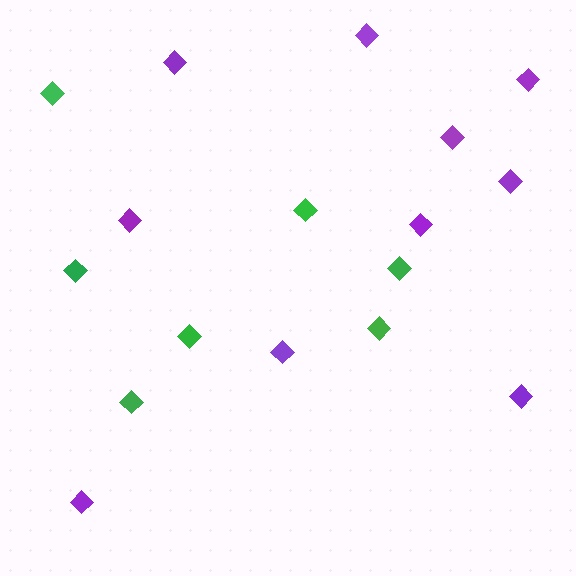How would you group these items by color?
There are 2 groups: one group of purple diamonds (10) and one group of green diamonds (7).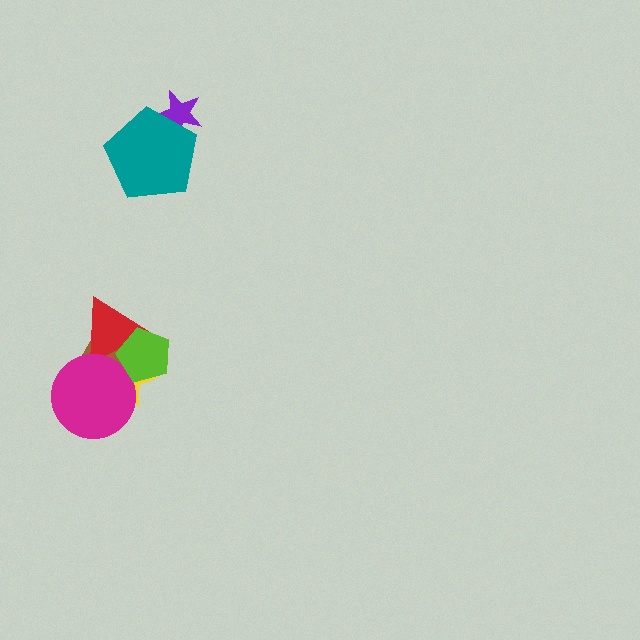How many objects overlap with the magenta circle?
3 objects overlap with the magenta circle.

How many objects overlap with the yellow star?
4 objects overlap with the yellow star.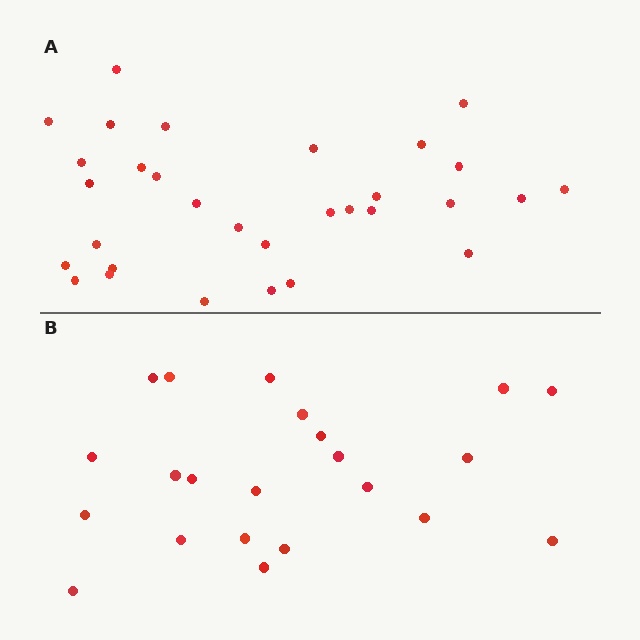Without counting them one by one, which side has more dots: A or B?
Region A (the top region) has more dots.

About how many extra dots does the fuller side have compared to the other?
Region A has roughly 8 or so more dots than region B.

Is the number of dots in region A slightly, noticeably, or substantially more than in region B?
Region A has noticeably more, but not dramatically so. The ratio is roughly 1.4 to 1.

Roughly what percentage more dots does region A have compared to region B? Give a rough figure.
About 40% more.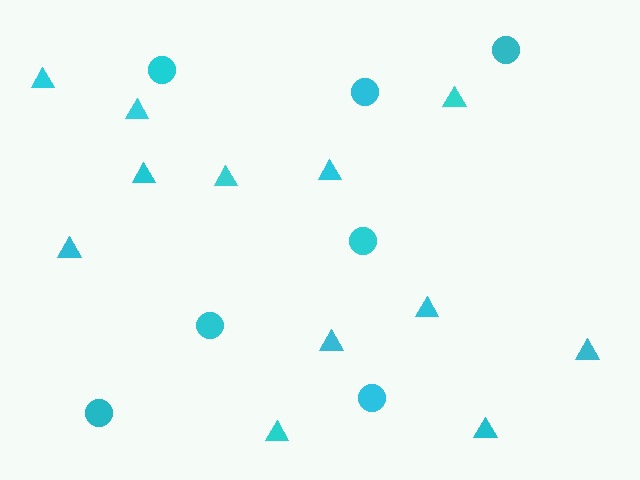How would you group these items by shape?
There are 2 groups: one group of circles (7) and one group of triangles (12).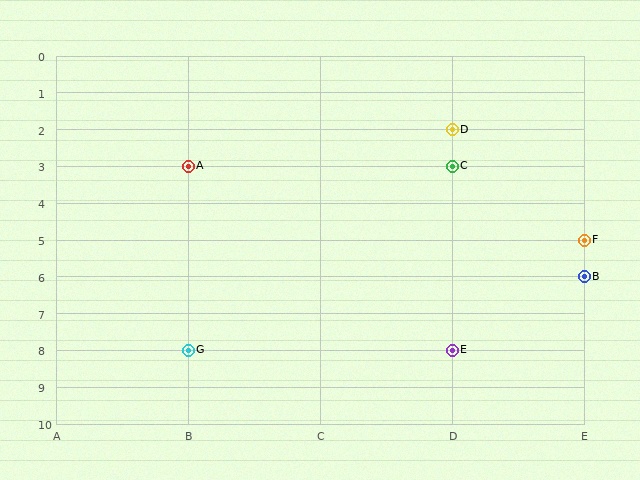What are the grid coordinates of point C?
Point C is at grid coordinates (D, 3).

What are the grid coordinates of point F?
Point F is at grid coordinates (E, 5).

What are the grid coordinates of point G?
Point G is at grid coordinates (B, 8).